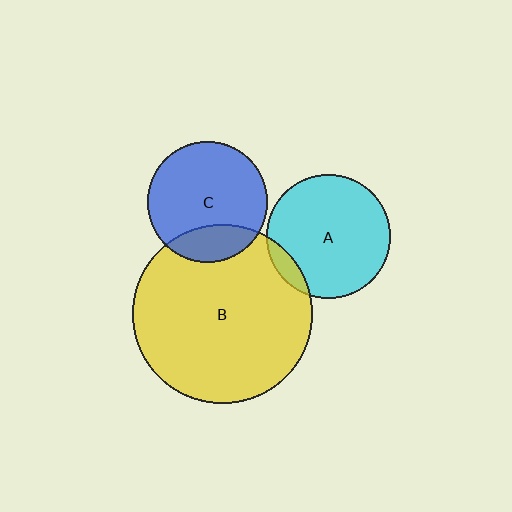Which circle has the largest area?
Circle B (yellow).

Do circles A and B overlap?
Yes.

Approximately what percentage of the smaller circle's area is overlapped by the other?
Approximately 10%.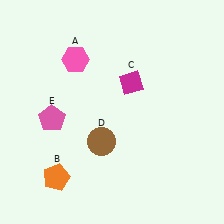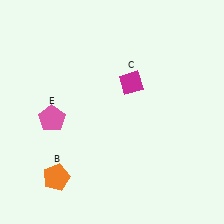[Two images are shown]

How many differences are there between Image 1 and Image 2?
There are 2 differences between the two images.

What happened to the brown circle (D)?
The brown circle (D) was removed in Image 2. It was in the bottom-left area of Image 1.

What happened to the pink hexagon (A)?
The pink hexagon (A) was removed in Image 2. It was in the top-left area of Image 1.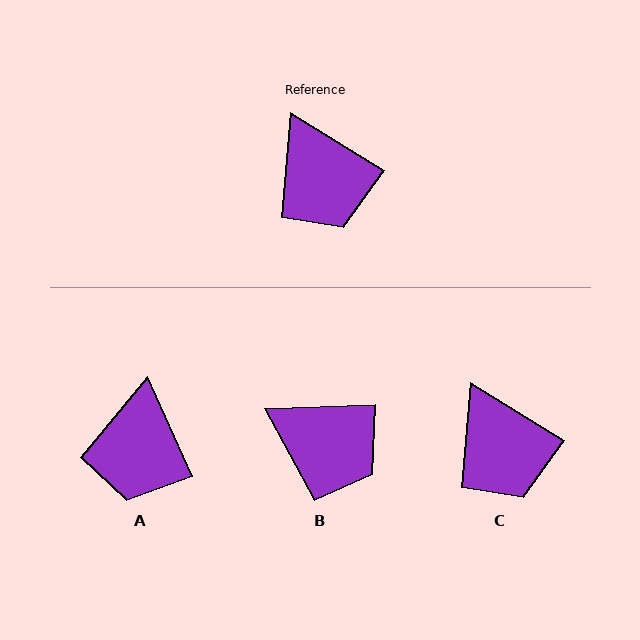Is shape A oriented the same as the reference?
No, it is off by about 34 degrees.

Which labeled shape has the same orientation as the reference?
C.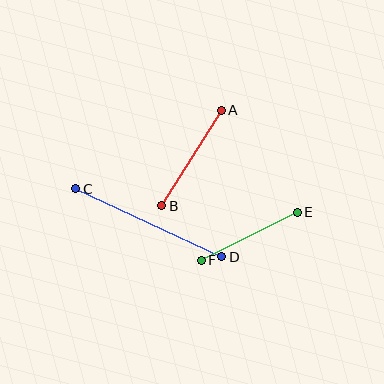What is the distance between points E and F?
The distance is approximately 107 pixels.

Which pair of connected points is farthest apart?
Points C and D are farthest apart.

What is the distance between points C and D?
The distance is approximately 161 pixels.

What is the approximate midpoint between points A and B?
The midpoint is at approximately (192, 158) pixels.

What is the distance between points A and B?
The distance is approximately 112 pixels.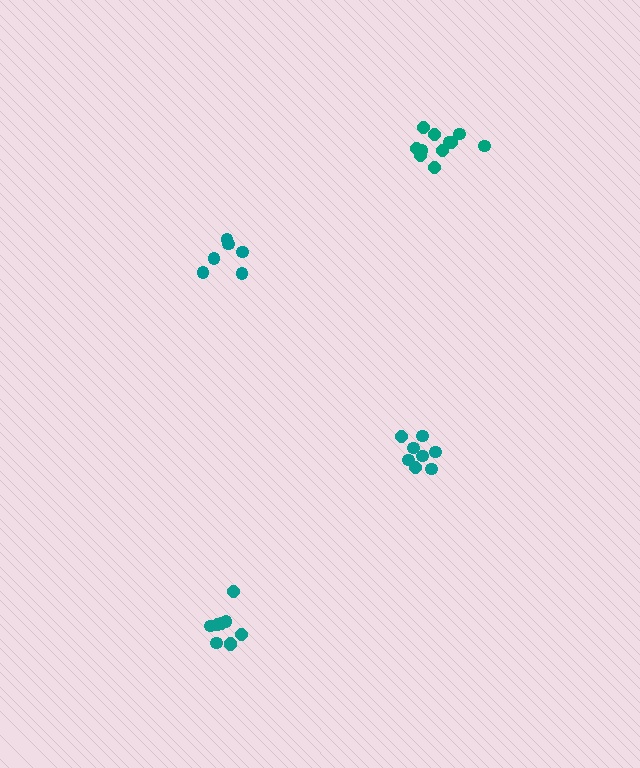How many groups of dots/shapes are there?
There are 4 groups.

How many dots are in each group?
Group 1: 8 dots, Group 2: 6 dots, Group 3: 9 dots, Group 4: 11 dots (34 total).